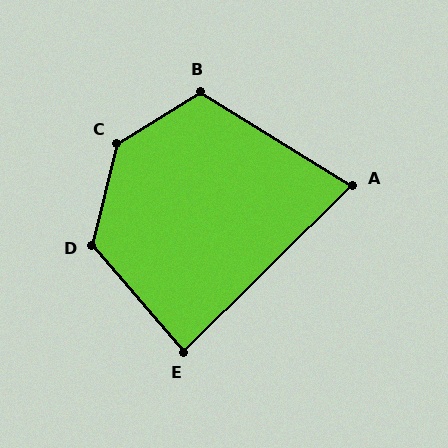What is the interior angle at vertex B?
Approximately 117 degrees (obtuse).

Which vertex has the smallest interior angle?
A, at approximately 76 degrees.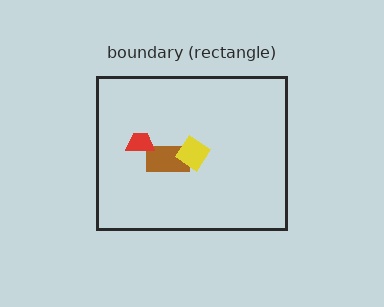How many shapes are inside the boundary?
3 inside, 0 outside.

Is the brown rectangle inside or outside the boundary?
Inside.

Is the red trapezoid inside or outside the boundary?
Inside.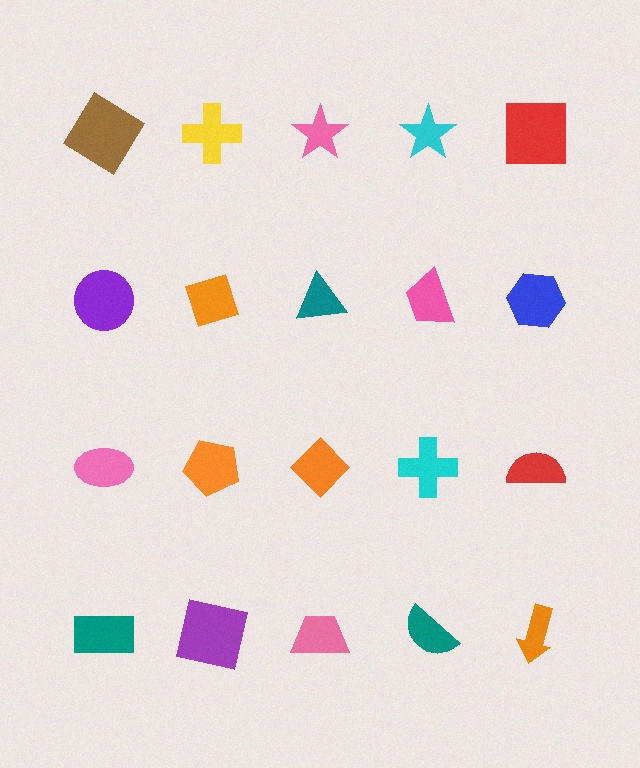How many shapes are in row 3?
5 shapes.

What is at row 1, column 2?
A yellow cross.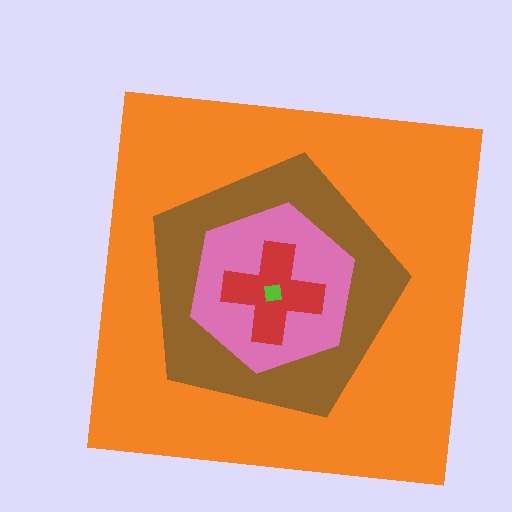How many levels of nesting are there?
5.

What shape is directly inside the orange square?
The brown pentagon.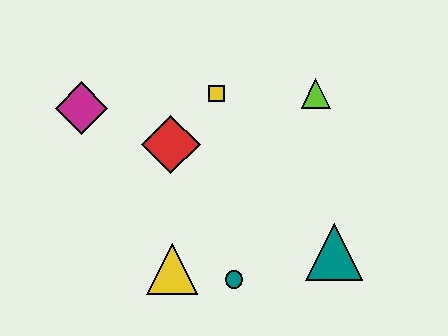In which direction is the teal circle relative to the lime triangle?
The teal circle is below the lime triangle.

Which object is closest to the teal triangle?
The teal circle is closest to the teal triangle.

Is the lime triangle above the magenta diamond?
Yes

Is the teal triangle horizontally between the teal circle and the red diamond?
No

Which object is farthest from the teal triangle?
The magenta diamond is farthest from the teal triangle.